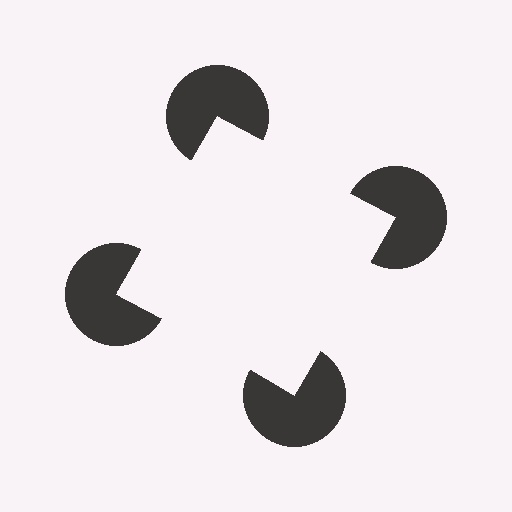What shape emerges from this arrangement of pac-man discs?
An illusory square — its edges are inferred from the aligned wedge cuts in the pac-man discs, not physically drawn.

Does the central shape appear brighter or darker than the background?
It typically appears slightly brighter than the background, even though no actual brightness change is drawn.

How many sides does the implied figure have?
4 sides.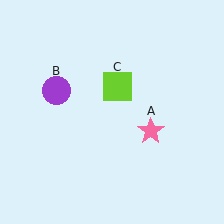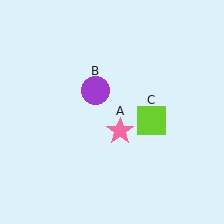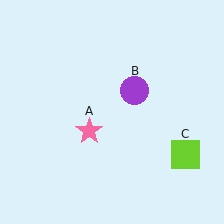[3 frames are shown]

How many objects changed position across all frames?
3 objects changed position: pink star (object A), purple circle (object B), lime square (object C).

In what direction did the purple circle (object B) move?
The purple circle (object B) moved right.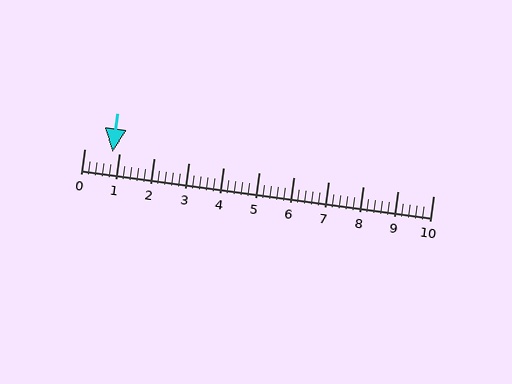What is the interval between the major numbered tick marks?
The major tick marks are spaced 1 units apart.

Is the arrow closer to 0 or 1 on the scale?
The arrow is closer to 1.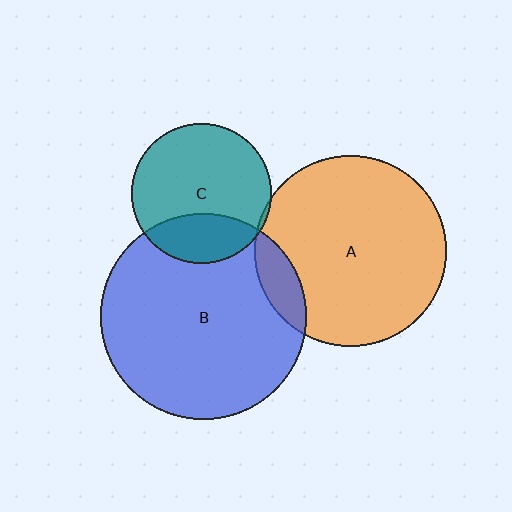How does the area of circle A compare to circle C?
Approximately 1.9 times.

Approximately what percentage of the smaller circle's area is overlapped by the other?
Approximately 25%.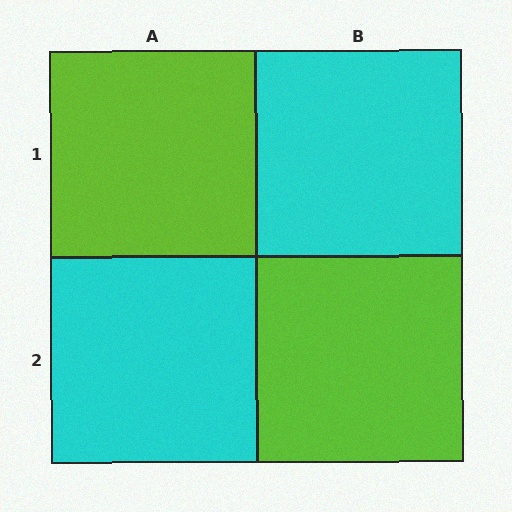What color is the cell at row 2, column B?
Lime.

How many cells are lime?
2 cells are lime.